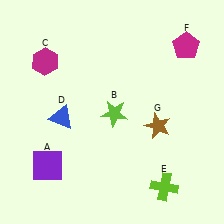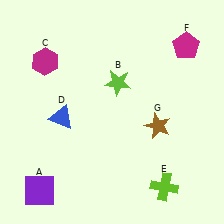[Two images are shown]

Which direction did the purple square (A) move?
The purple square (A) moved down.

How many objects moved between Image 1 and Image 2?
2 objects moved between the two images.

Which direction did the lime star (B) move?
The lime star (B) moved up.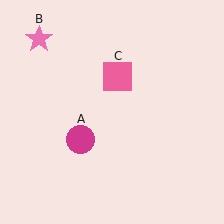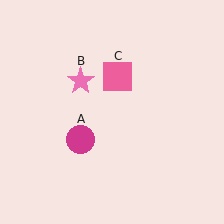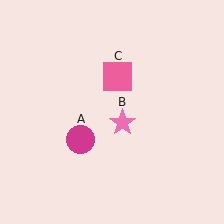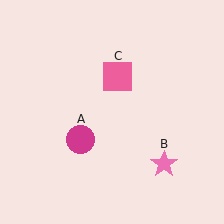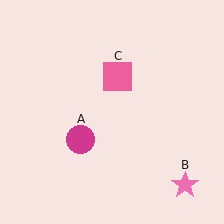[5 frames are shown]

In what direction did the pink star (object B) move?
The pink star (object B) moved down and to the right.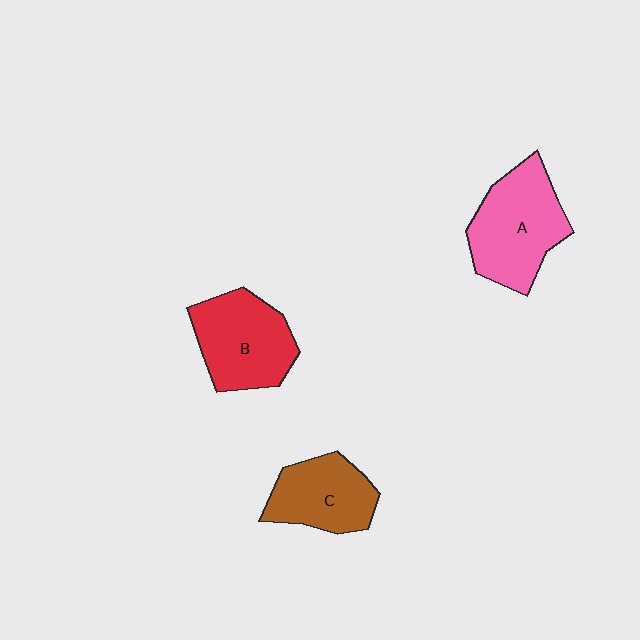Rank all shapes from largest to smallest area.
From largest to smallest: A (pink), B (red), C (brown).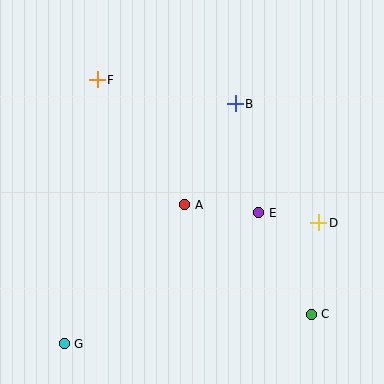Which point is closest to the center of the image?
Point A at (185, 205) is closest to the center.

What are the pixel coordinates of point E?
Point E is at (259, 213).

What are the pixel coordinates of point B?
Point B is at (235, 104).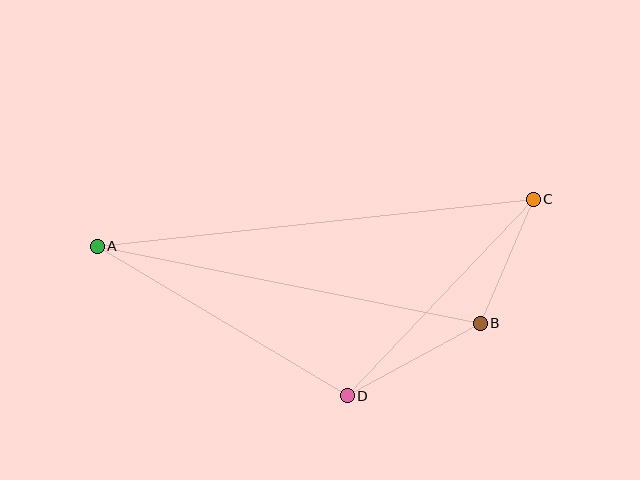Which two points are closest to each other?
Points B and C are closest to each other.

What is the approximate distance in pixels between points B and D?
The distance between B and D is approximately 151 pixels.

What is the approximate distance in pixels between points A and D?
The distance between A and D is approximately 291 pixels.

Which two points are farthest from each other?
Points A and C are farthest from each other.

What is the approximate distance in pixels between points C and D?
The distance between C and D is approximately 270 pixels.